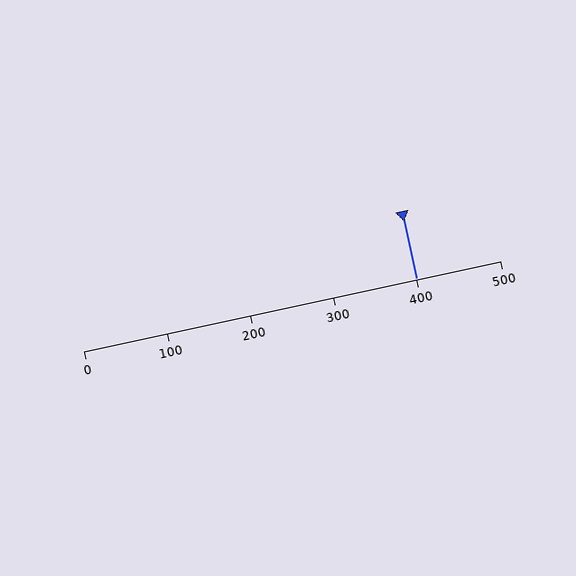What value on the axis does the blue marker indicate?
The marker indicates approximately 400.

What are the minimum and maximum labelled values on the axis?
The axis runs from 0 to 500.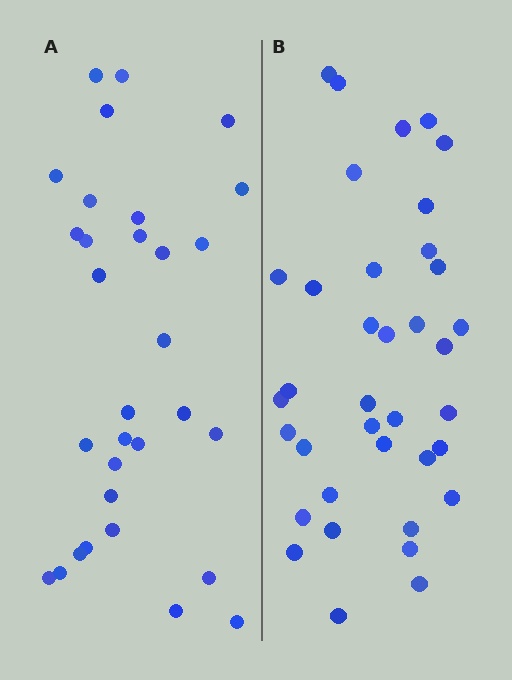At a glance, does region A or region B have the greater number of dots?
Region B (the right region) has more dots.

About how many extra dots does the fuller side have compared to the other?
Region B has about 6 more dots than region A.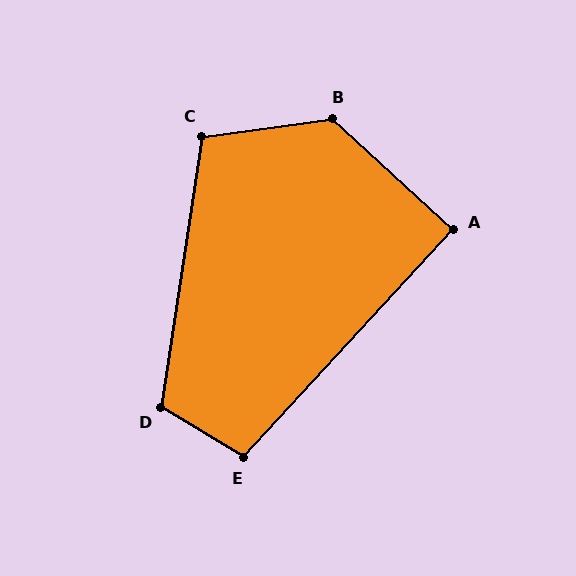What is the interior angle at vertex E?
Approximately 102 degrees (obtuse).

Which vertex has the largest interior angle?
B, at approximately 130 degrees.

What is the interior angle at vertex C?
Approximately 106 degrees (obtuse).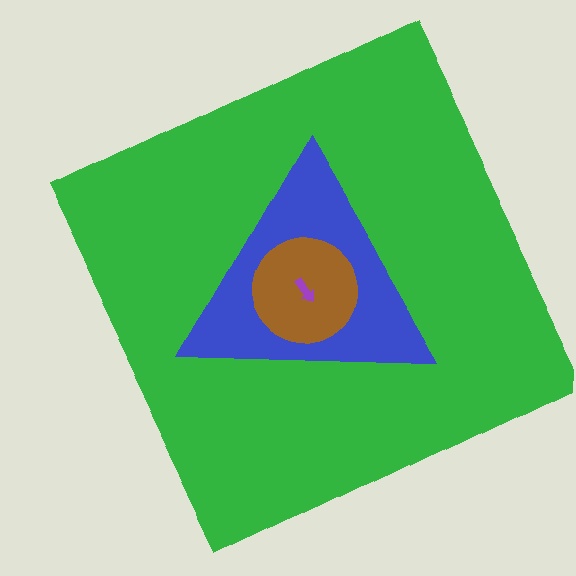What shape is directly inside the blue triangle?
The brown circle.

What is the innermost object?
The purple arrow.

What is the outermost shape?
The green square.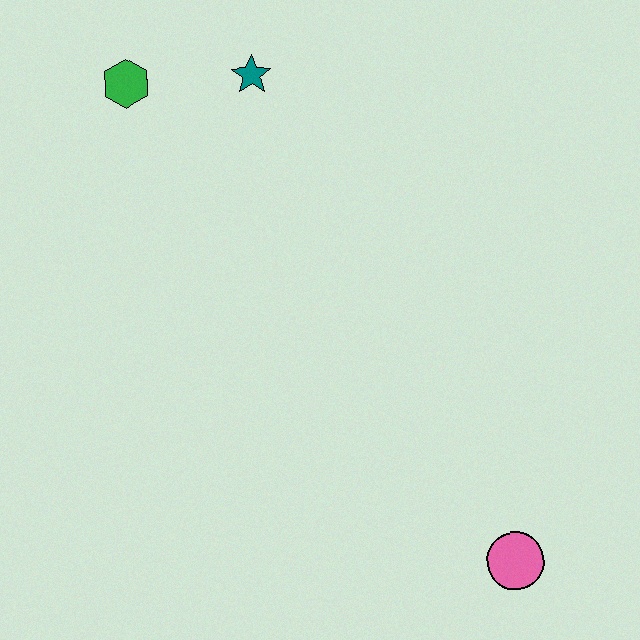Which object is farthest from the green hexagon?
The pink circle is farthest from the green hexagon.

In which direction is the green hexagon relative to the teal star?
The green hexagon is to the left of the teal star.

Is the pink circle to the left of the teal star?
No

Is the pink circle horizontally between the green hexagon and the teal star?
No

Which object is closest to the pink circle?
The teal star is closest to the pink circle.